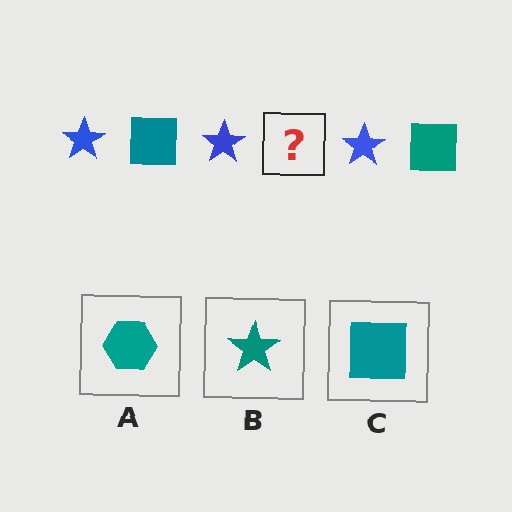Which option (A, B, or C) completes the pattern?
C.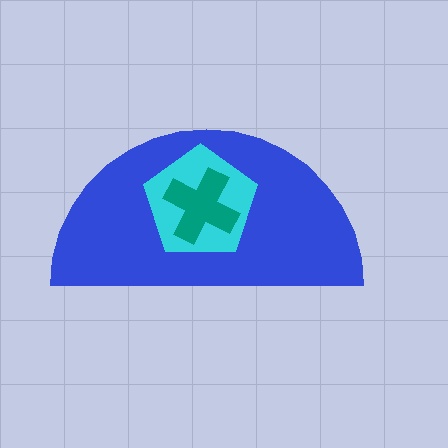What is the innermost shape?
The teal cross.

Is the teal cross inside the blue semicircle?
Yes.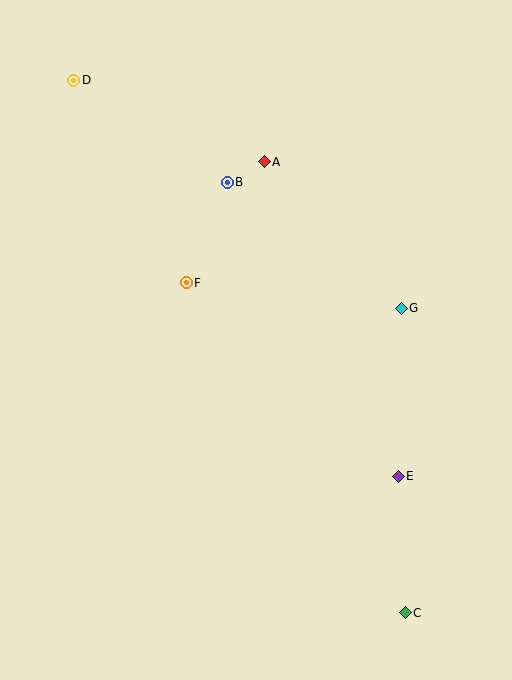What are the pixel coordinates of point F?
Point F is at (186, 283).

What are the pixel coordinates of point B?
Point B is at (227, 182).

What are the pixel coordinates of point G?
Point G is at (401, 308).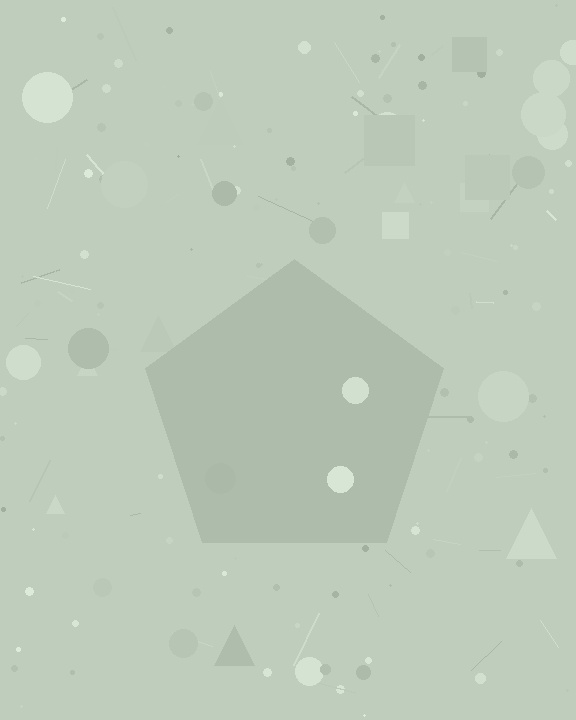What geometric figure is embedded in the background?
A pentagon is embedded in the background.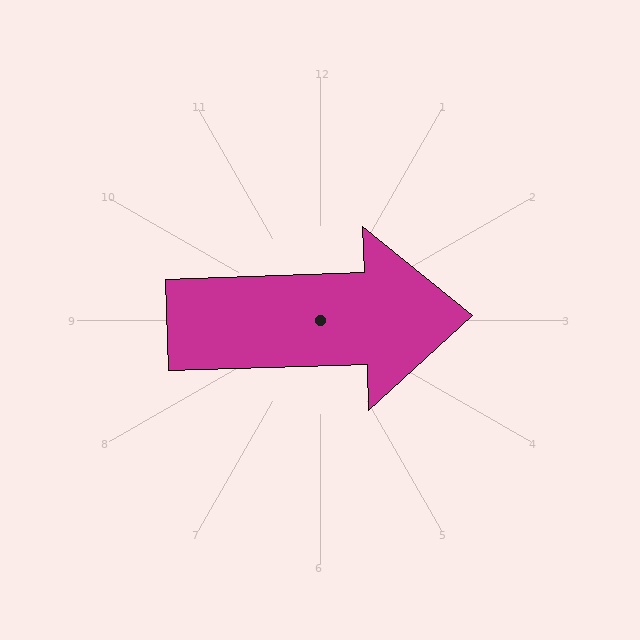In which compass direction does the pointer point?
East.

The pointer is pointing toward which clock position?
Roughly 3 o'clock.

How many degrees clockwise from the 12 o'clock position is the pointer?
Approximately 88 degrees.